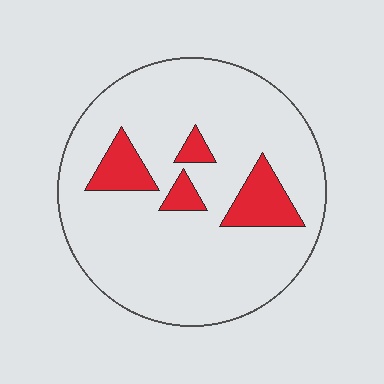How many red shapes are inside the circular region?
4.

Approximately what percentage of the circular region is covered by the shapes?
Approximately 15%.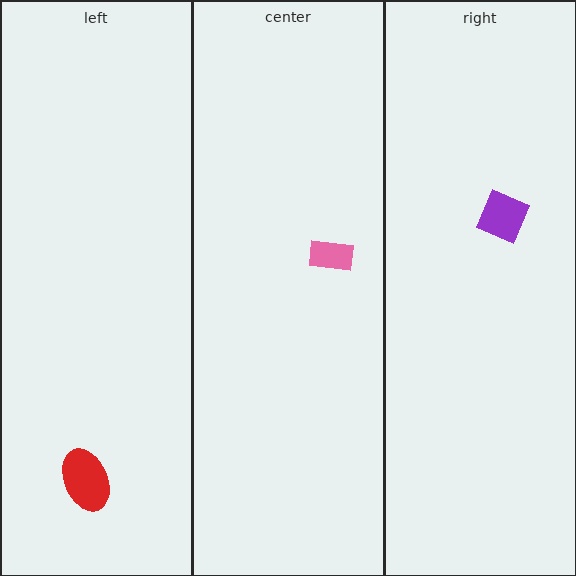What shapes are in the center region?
The pink rectangle.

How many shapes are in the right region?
1.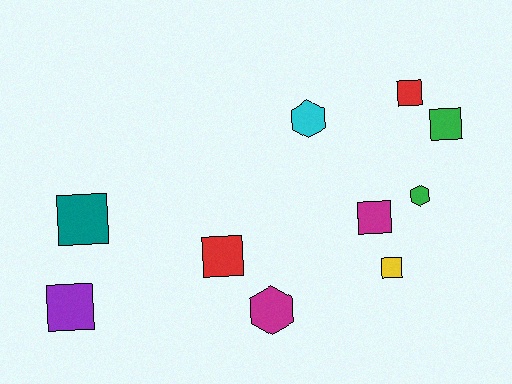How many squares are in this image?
There are 7 squares.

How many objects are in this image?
There are 10 objects.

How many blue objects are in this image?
There are no blue objects.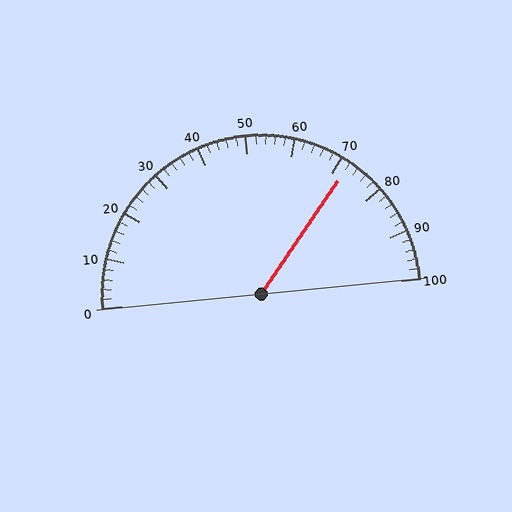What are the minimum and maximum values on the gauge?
The gauge ranges from 0 to 100.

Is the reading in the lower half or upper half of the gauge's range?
The reading is in the upper half of the range (0 to 100).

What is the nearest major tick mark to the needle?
The nearest major tick mark is 70.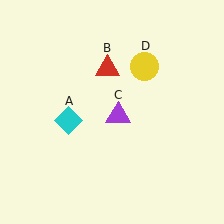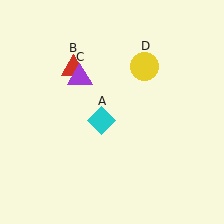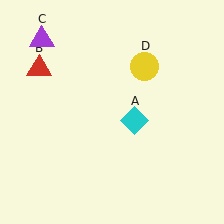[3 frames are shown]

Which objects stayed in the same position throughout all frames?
Yellow circle (object D) remained stationary.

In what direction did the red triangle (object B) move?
The red triangle (object B) moved left.